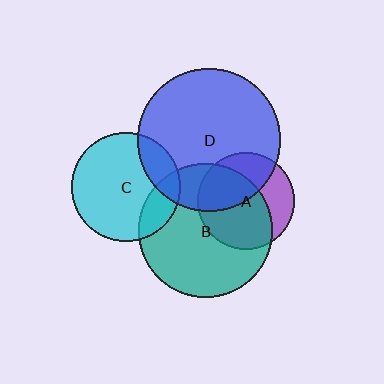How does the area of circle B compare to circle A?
Approximately 1.9 times.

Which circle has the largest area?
Circle D (blue).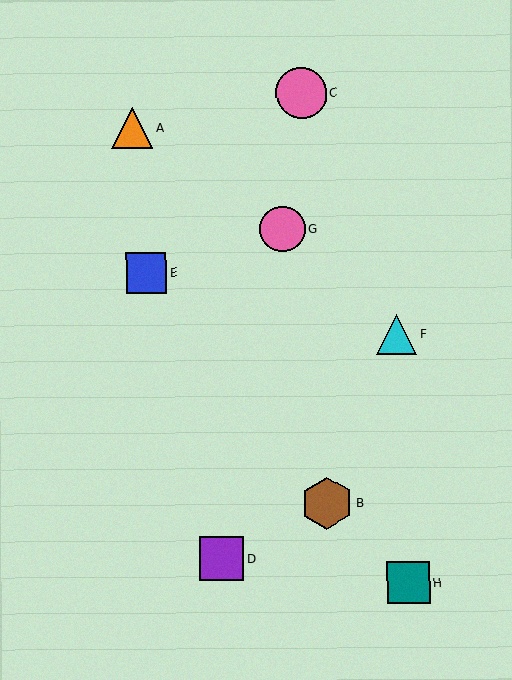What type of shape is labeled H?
Shape H is a teal square.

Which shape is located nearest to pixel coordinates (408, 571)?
The teal square (labeled H) at (409, 583) is nearest to that location.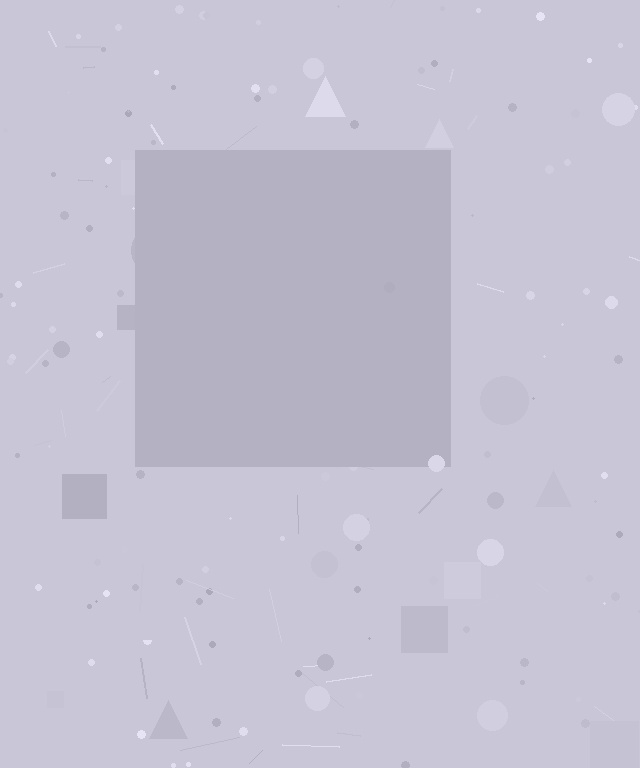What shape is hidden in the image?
A square is hidden in the image.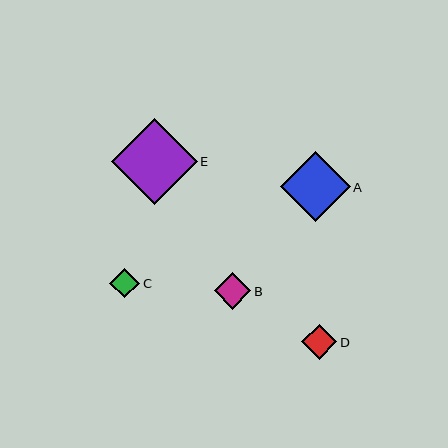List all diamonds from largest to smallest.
From largest to smallest: E, A, B, D, C.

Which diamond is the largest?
Diamond E is the largest with a size of approximately 86 pixels.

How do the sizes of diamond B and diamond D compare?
Diamond B and diamond D are approximately the same size.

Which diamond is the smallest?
Diamond C is the smallest with a size of approximately 30 pixels.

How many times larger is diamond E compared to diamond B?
Diamond E is approximately 2.3 times the size of diamond B.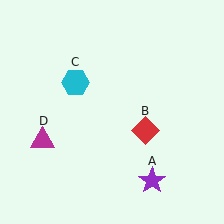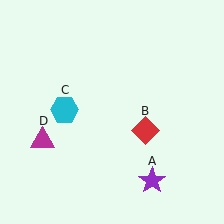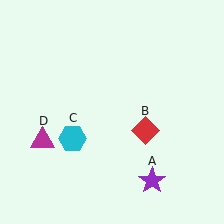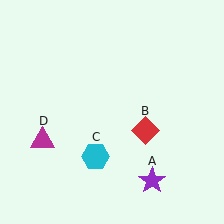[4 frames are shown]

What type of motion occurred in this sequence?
The cyan hexagon (object C) rotated counterclockwise around the center of the scene.